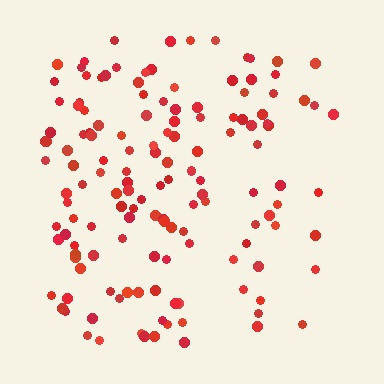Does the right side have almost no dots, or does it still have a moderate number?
Still a moderate number, just noticeably fewer than the left.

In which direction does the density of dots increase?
From right to left, with the left side densest.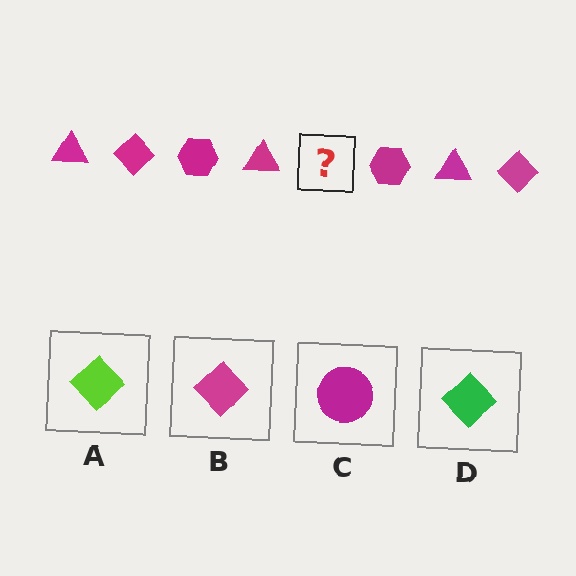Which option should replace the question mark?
Option B.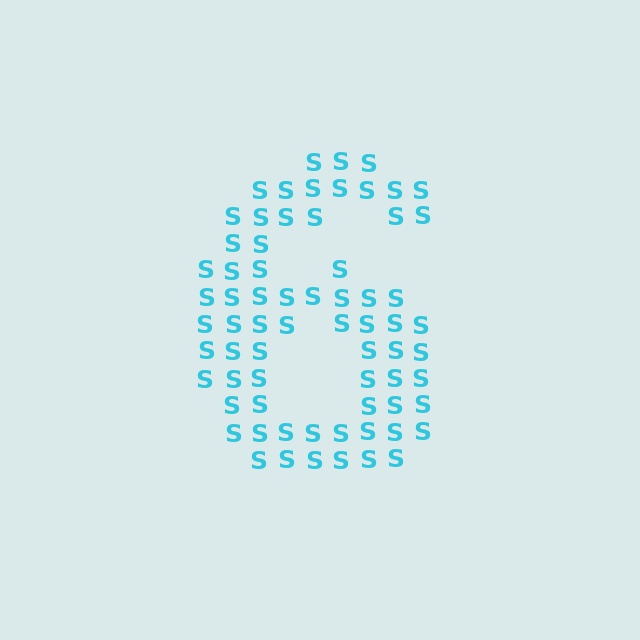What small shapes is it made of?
It is made of small letter S's.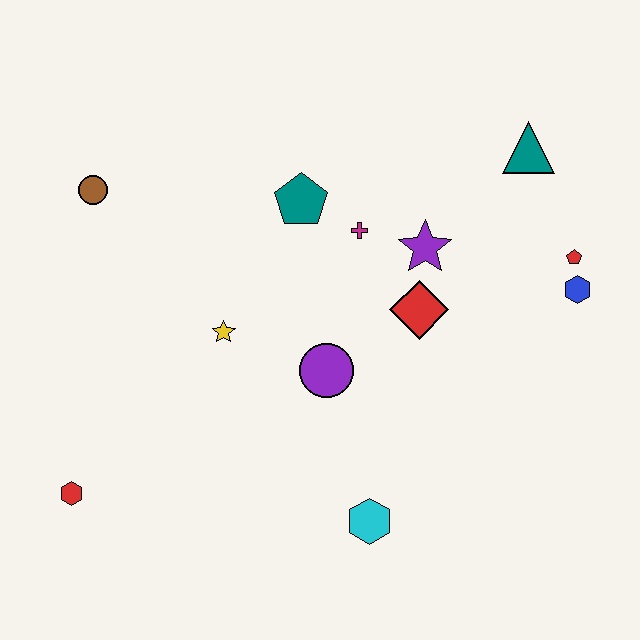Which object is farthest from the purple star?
The red hexagon is farthest from the purple star.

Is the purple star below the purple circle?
No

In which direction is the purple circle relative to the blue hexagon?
The purple circle is to the left of the blue hexagon.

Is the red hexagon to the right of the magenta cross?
No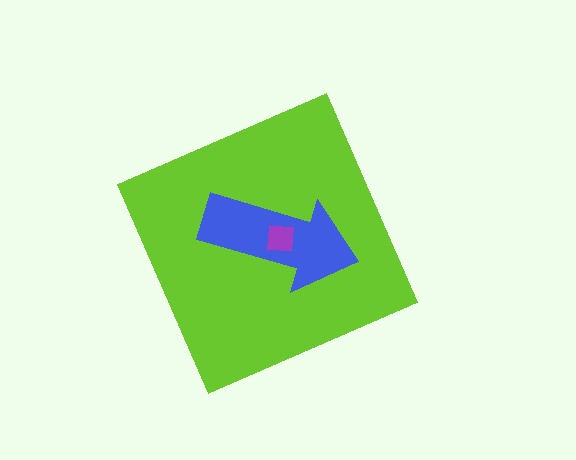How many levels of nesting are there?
3.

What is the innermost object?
The purple square.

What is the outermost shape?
The lime diamond.